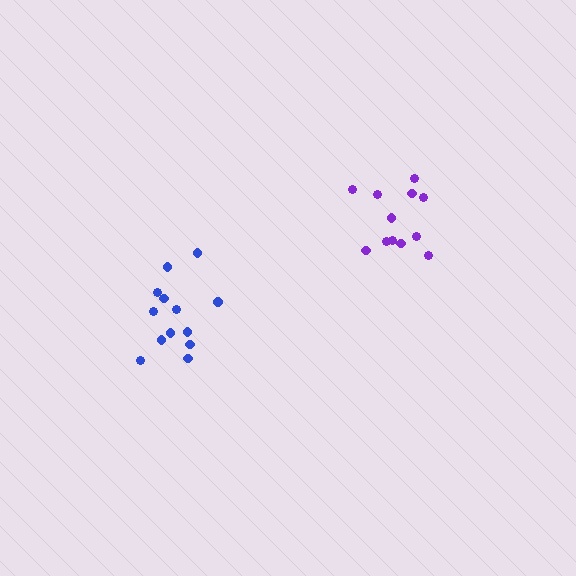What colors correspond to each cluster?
The clusters are colored: blue, purple.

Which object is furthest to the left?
The blue cluster is leftmost.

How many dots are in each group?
Group 1: 13 dots, Group 2: 12 dots (25 total).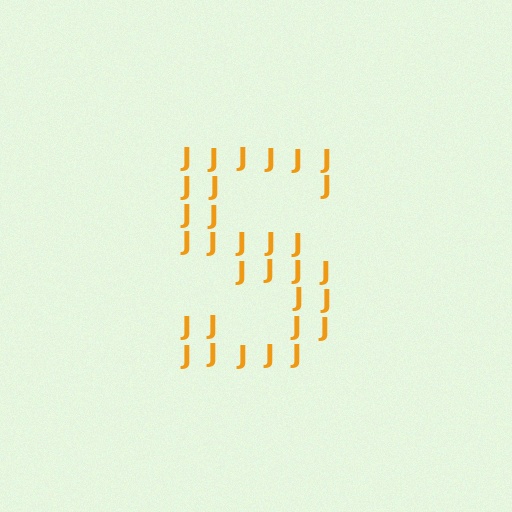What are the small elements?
The small elements are letter J's.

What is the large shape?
The large shape is the letter S.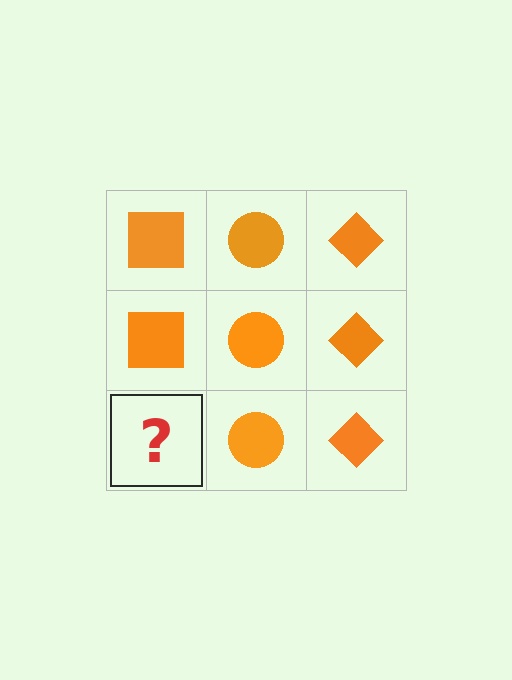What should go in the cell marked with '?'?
The missing cell should contain an orange square.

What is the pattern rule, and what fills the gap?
The rule is that each column has a consistent shape. The gap should be filled with an orange square.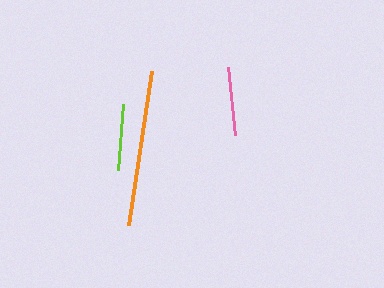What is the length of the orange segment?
The orange segment is approximately 156 pixels long.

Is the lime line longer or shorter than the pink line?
The pink line is longer than the lime line.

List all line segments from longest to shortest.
From longest to shortest: orange, pink, lime.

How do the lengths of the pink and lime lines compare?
The pink and lime lines are approximately the same length.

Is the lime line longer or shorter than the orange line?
The orange line is longer than the lime line.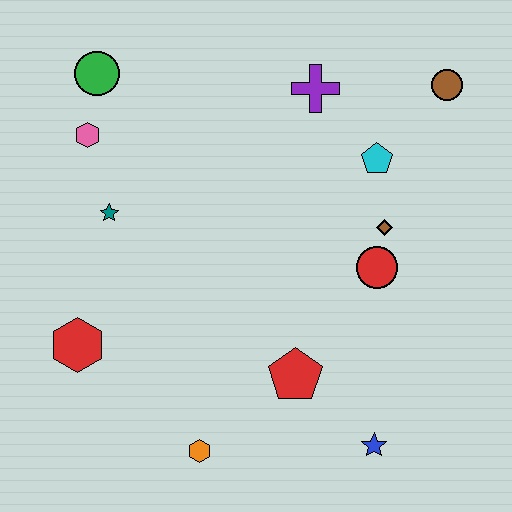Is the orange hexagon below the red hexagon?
Yes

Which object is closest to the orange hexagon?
The red pentagon is closest to the orange hexagon.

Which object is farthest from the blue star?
The green circle is farthest from the blue star.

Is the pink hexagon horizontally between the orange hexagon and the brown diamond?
No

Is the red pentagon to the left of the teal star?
No